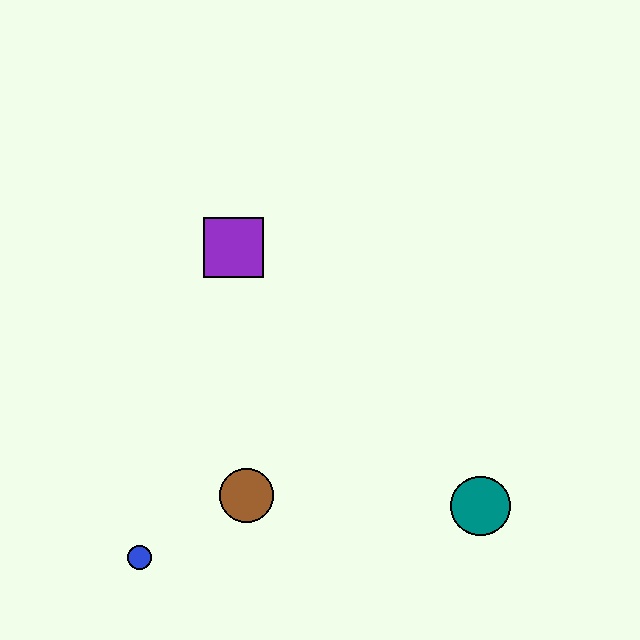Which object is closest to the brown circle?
The blue circle is closest to the brown circle.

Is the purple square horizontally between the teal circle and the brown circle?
No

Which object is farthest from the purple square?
The teal circle is farthest from the purple square.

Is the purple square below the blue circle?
No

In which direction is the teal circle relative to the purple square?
The teal circle is below the purple square.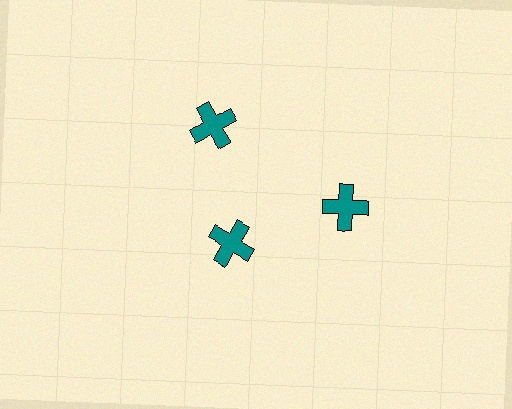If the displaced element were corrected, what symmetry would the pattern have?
It would have 3-fold rotational symmetry — the pattern would map onto itself every 120 degrees.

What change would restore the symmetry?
The symmetry would be restored by moving it outward, back onto the ring so that all 3 crosses sit at equal angles and equal distance from the center.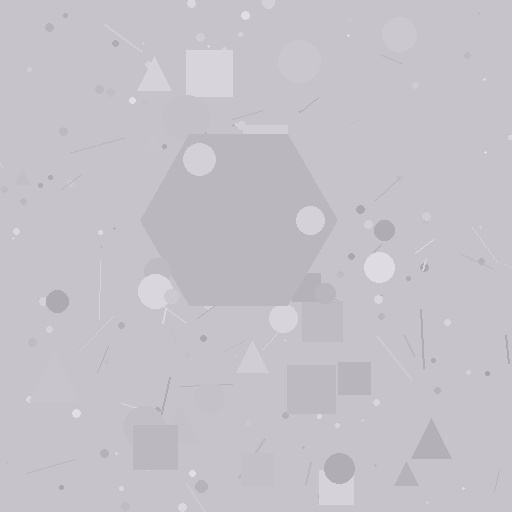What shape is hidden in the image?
A hexagon is hidden in the image.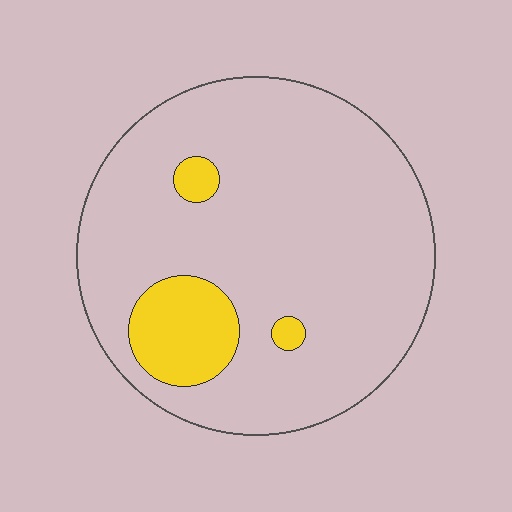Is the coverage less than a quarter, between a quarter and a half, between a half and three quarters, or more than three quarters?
Less than a quarter.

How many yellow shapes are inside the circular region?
3.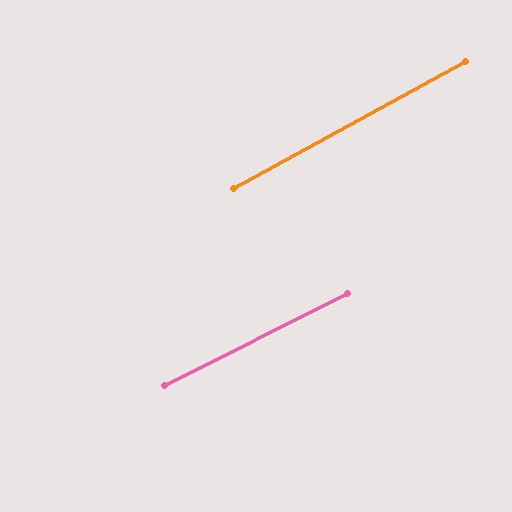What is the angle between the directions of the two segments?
Approximately 2 degrees.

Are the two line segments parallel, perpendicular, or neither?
Parallel — their directions differ by only 1.9°.